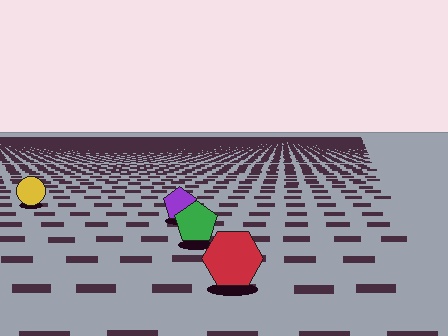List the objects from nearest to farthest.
From nearest to farthest: the red hexagon, the green pentagon, the purple pentagon, the yellow circle.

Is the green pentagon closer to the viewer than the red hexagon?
No. The red hexagon is closer — you can tell from the texture gradient: the ground texture is coarser near it.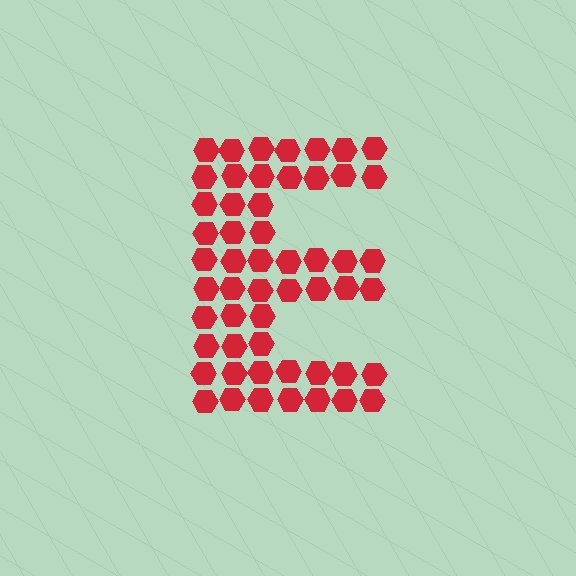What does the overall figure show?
The overall figure shows the letter E.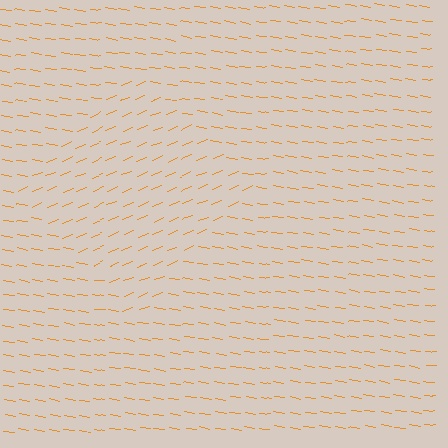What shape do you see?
I see a diamond.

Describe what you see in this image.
The image is filled with small orange line segments. A diamond region in the image has lines oriented differently from the surrounding lines, creating a visible texture boundary.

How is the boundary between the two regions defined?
The boundary is defined purely by a change in line orientation (approximately 32 degrees difference). All lines are the same color and thickness.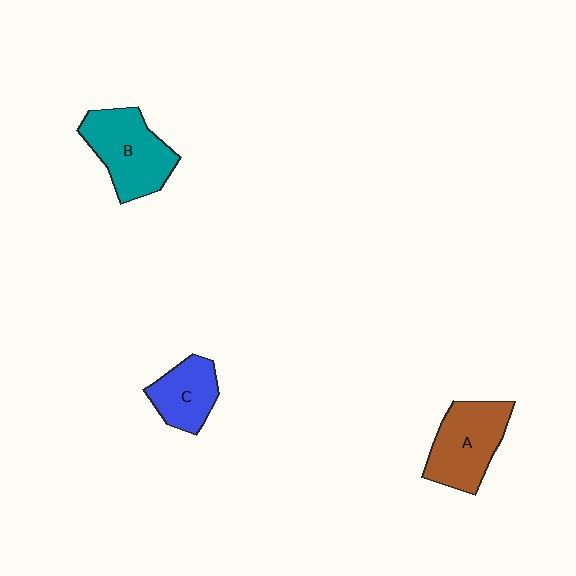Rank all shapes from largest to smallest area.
From largest to smallest: B (teal), A (brown), C (blue).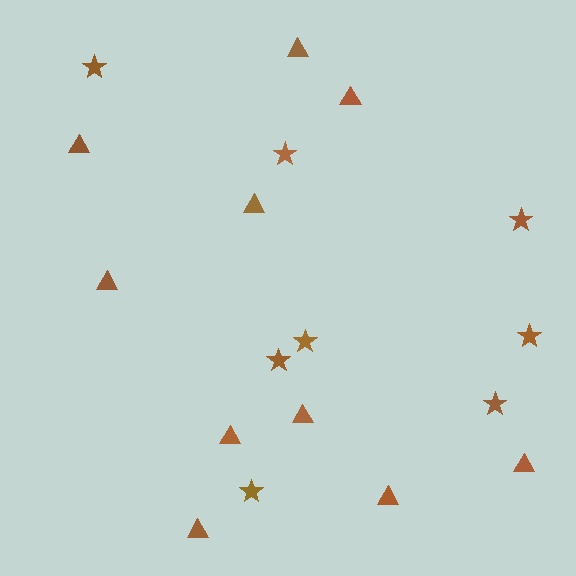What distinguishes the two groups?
There are 2 groups: one group of stars (8) and one group of triangles (10).